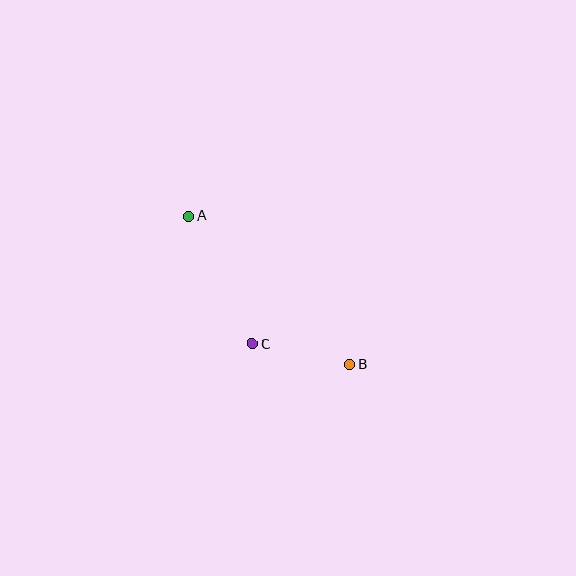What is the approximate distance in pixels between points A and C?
The distance between A and C is approximately 143 pixels.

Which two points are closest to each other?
Points B and C are closest to each other.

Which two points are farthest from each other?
Points A and B are farthest from each other.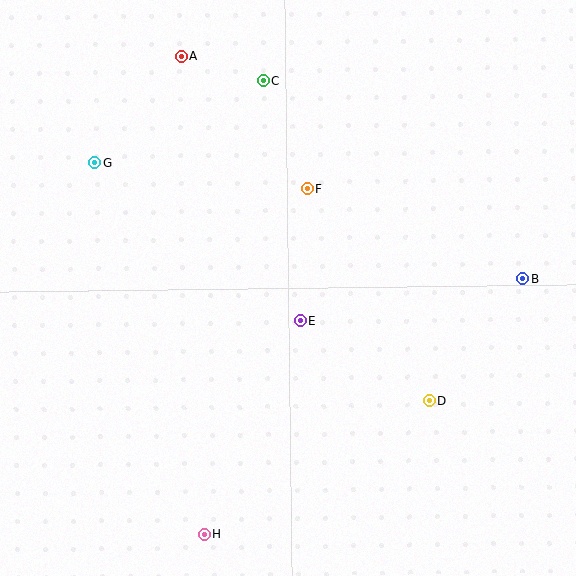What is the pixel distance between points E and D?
The distance between E and D is 152 pixels.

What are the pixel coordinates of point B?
Point B is at (523, 279).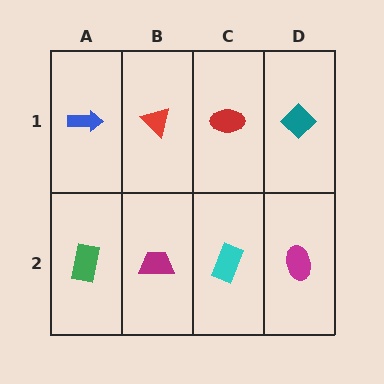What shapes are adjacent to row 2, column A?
A blue arrow (row 1, column A), a magenta trapezoid (row 2, column B).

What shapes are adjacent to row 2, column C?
A red ellipse (row 1, column C), a magenta trapezoid (row 2, column B), a magenta ellipse (row 2, column D).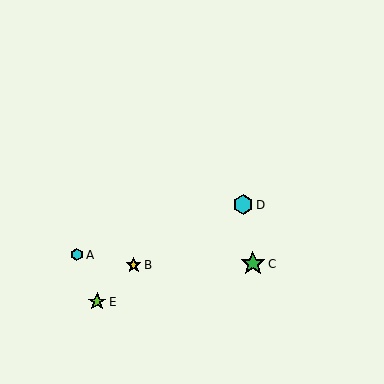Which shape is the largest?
The green star (labeled C) is the largest.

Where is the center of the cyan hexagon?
The center of the cyan hexagon is at (77, 255).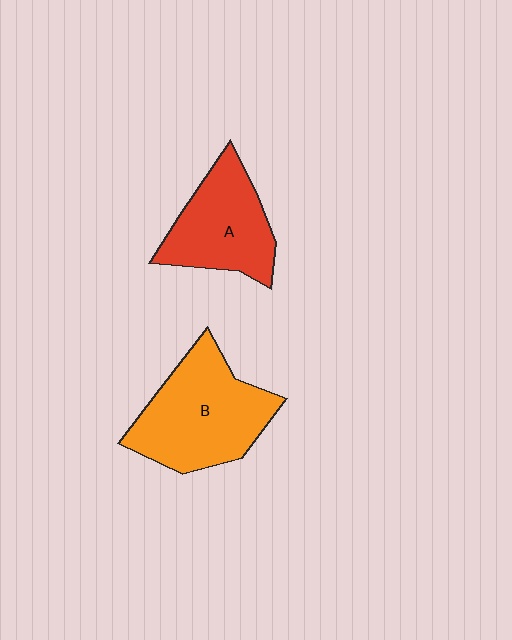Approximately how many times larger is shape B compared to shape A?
Approximately 1.3 times.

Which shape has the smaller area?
Shape A (red).